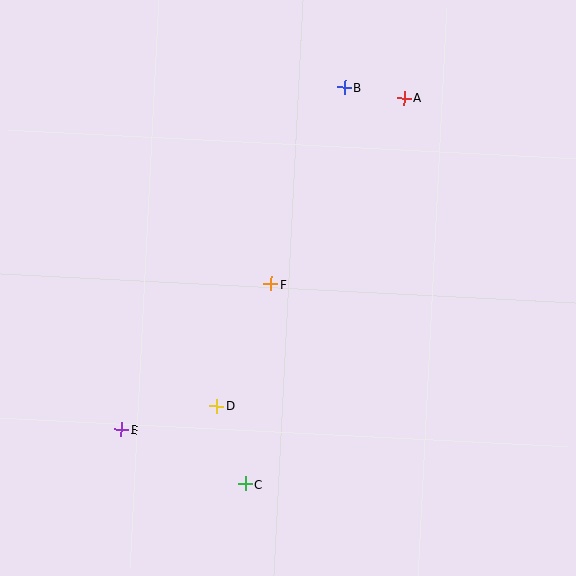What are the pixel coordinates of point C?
Point C is at (245, 484).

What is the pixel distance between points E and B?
The distance between E and B is 409 pixels.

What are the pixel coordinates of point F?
Point F is at (271, 284).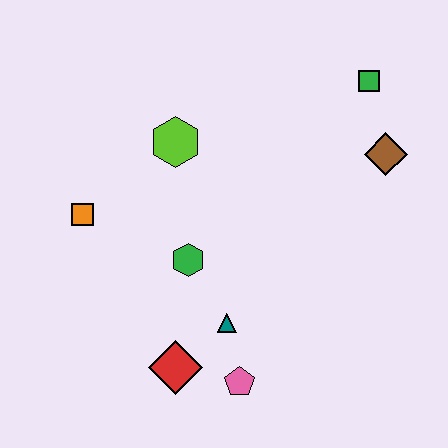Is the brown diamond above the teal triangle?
Yes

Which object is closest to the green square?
The brown diamond is closest to the green square.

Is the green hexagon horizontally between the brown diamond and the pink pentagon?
No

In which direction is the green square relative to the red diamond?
The green square is above the red diamond.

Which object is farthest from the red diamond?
The green square is farthest from the red diamond.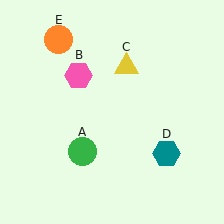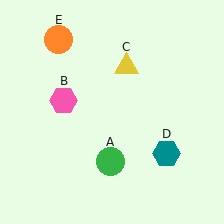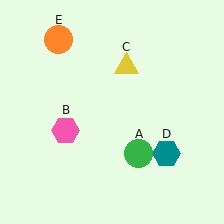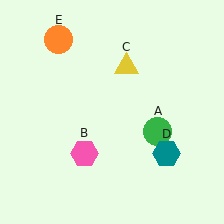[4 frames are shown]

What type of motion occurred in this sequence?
The green circle (object A), pink hexagon (object B) rotated counterclockwise around the center of the scene.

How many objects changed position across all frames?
2 objects changed position: green circle (object A), pink hexagon (object B).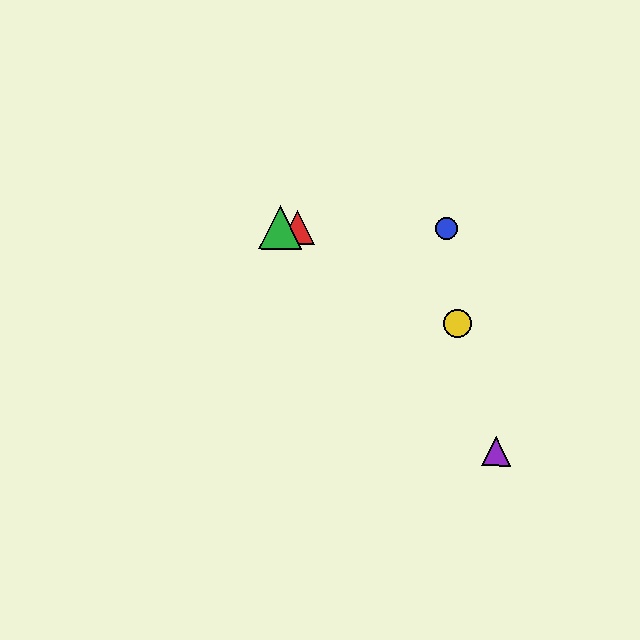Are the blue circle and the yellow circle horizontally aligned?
No, the blue circle is at y≈229 and the yellow circle is at y≈323.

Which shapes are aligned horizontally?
The red triangle, the blue circle, the green triangle are aligned horizontally.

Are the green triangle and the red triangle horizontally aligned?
Yes, both are at y≈227.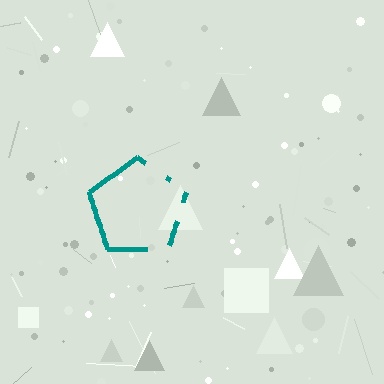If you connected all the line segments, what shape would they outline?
They would outline a pentagon.